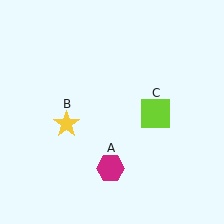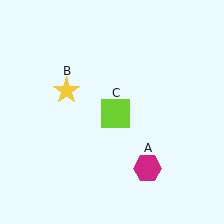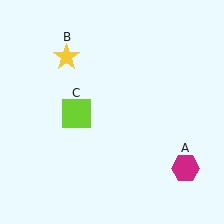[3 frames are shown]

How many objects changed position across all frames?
3 objects changed position: magenta hexagon (object A), yellow star (object B), lime square (object C).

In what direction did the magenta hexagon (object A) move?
The magenta hexagon (object A) moved right.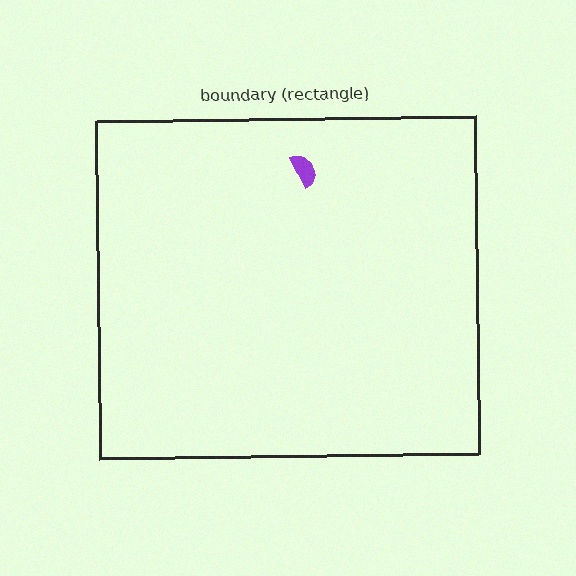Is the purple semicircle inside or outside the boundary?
Inside.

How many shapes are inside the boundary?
1 inside, 0 outside.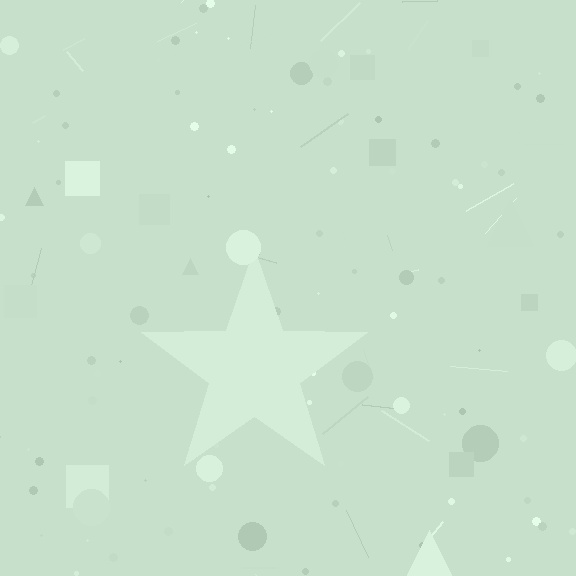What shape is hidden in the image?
A star is hidden in the image.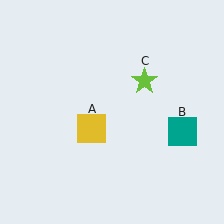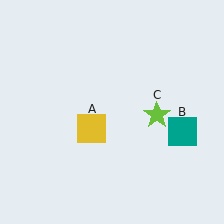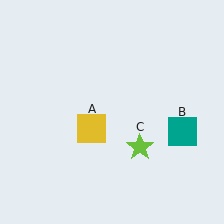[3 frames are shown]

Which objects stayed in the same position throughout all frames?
Yellow square (object A) and teal square (object B) remained stationary.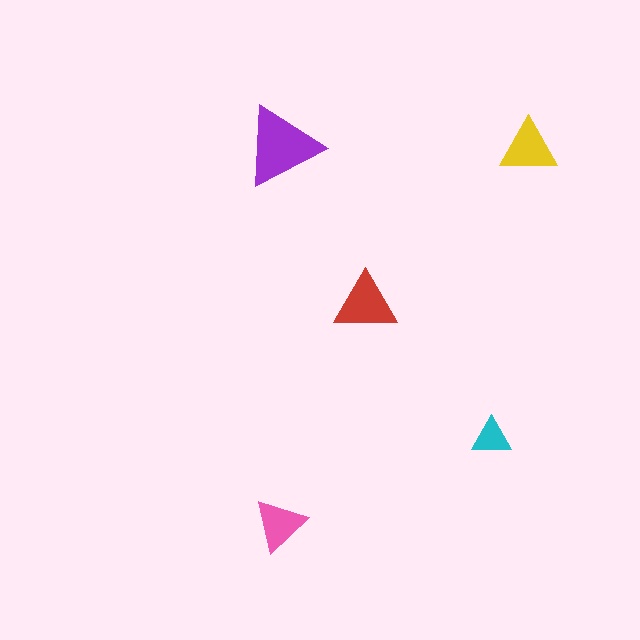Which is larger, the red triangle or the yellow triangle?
The red one.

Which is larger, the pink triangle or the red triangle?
The red one.